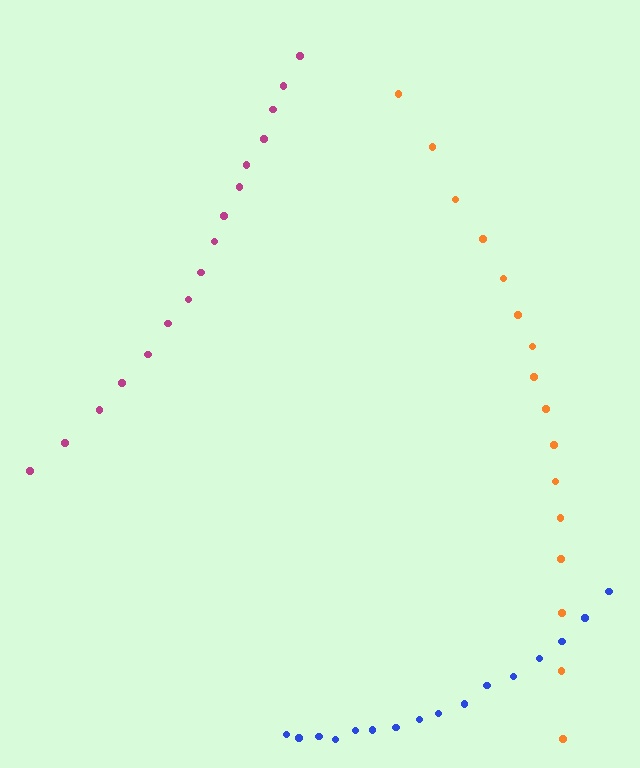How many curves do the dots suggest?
There are 3 distinct paths.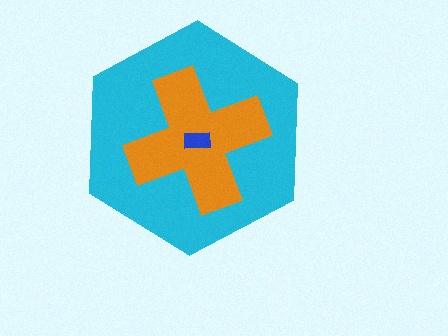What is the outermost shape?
The cyan hexagon.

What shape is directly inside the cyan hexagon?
The orange cross.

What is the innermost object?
The blue rectangle.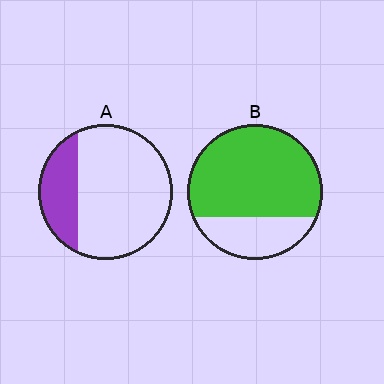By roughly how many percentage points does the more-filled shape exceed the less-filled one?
By roughly 50 percentage points (B over A).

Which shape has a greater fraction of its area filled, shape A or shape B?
Shape B.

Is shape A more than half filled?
No.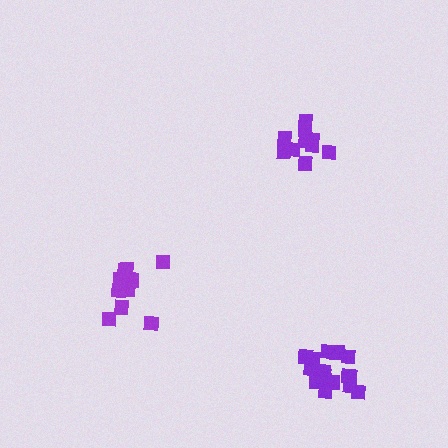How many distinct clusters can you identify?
There are 3 distinct clusters.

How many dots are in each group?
Group 1: 16 dots, Group 2: 10 dots, Group 3: 10 dots (36 total).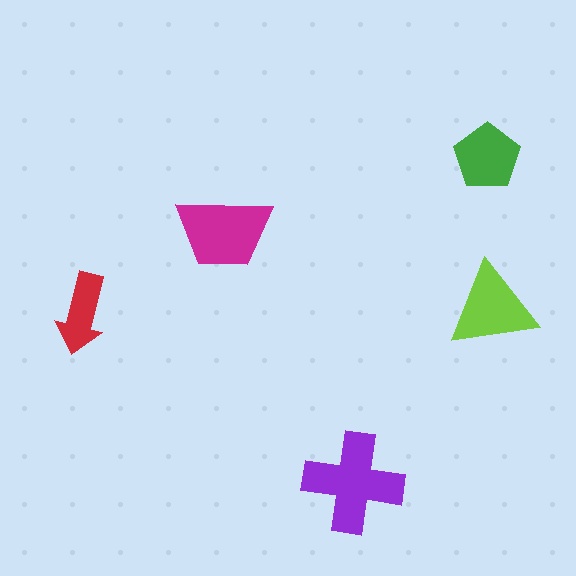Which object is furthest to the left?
The red arrow is leftmost.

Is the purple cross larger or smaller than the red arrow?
Larger.